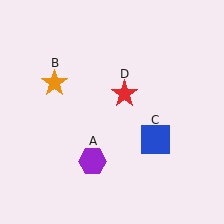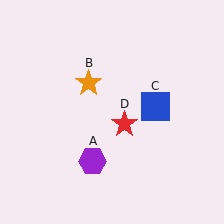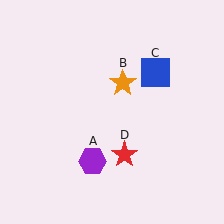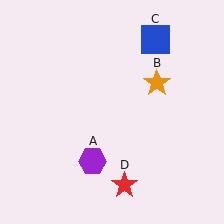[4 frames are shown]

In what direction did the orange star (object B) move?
The orange star (object B) moved right.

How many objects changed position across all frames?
3 objects changed position: orange star (object B), blue square (object C), red star (object D).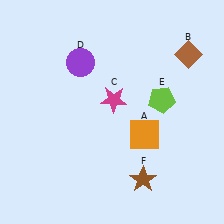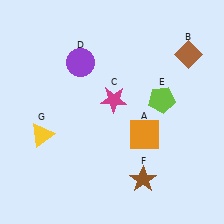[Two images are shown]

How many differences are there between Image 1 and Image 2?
There is 1 difference between the two images.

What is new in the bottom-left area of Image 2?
A yellow triangle (G) was added in the bottom-left area of Image 2.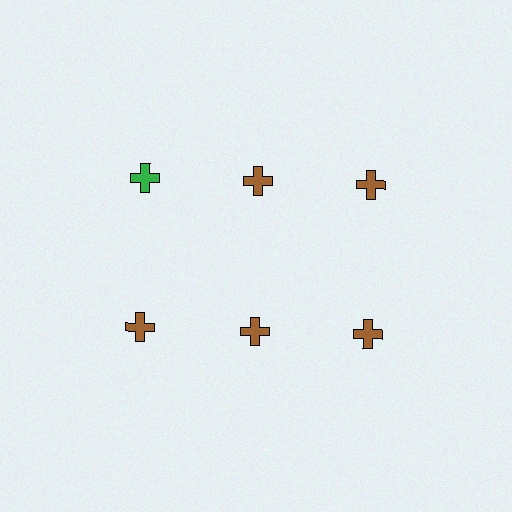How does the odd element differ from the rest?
It has a different color: green instead of brown.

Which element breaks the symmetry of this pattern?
The green cross in the top row, leftmost column breaks the symmetry. All other shapes are brown crosses.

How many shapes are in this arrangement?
There are 6 shapes arranged in a grid pattern.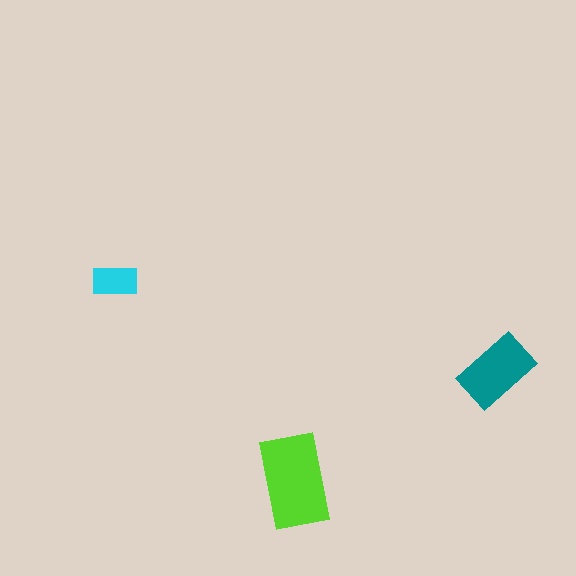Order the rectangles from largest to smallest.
the lime one, the teal one, the cyan one.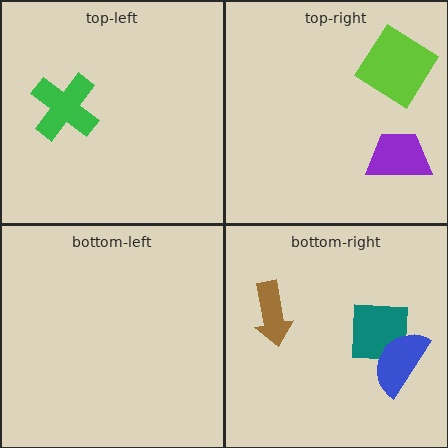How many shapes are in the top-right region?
2.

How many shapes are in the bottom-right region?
3.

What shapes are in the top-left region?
The green cross.